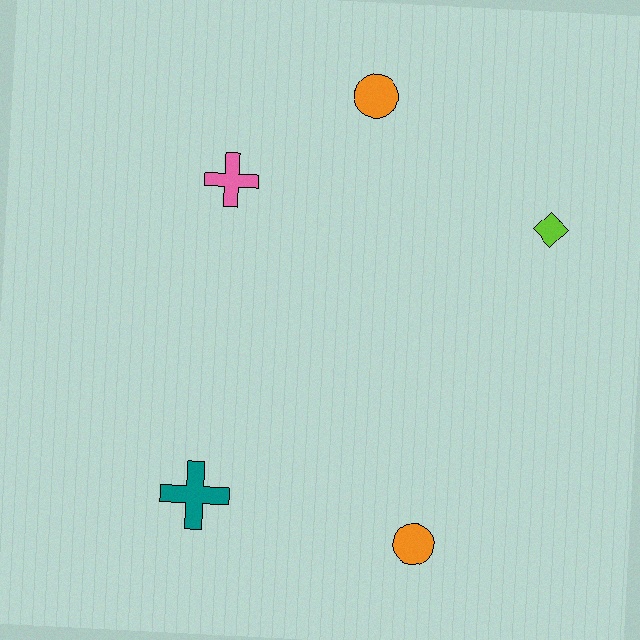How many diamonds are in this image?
There is 1 diamond.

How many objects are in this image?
There are 5 objects.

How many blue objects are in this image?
There are no blue objects.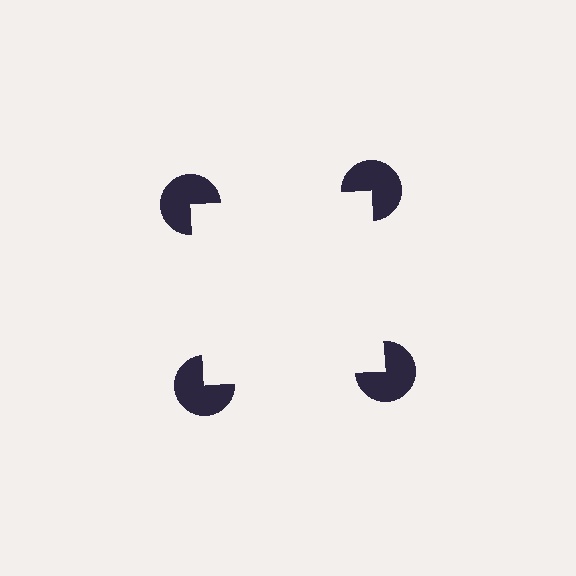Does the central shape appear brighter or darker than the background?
It typically appears slightly brighter than the background, even though no actual brightness change is drawn.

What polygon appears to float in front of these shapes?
An illusory square — its edges are inferred from the aligned wedge cuts in the pac-man discs, not physically drawn.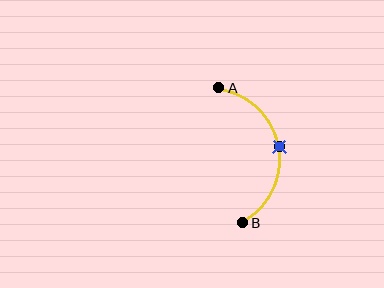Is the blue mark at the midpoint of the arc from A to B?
Yes. The blue mark lies on the arc at equal arc-length from both A and B — it is the arc midpoint.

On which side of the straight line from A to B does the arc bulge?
The arc bulges to the right of the straight line connecting A and B.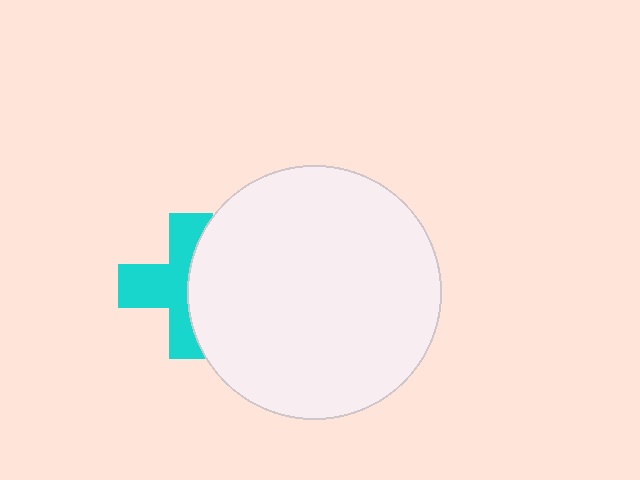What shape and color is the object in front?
The object in front is a white circle.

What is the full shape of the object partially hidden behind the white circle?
The partially hidden object is a cyan cross.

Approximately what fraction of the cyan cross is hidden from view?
Roughly 45% of the cyan cross is hidden behind the white circle.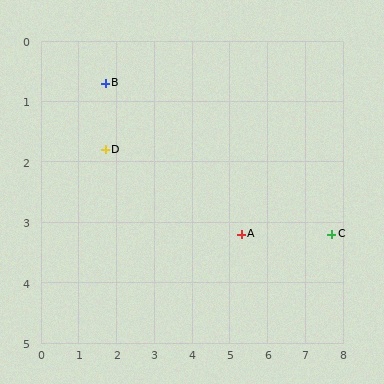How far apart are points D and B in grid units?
Points D and B are about 1.1 grid units apart.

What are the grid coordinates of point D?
Point D is at approximately (1.7, 1.8).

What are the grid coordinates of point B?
Point B is at approximately (1.7, 0.7).